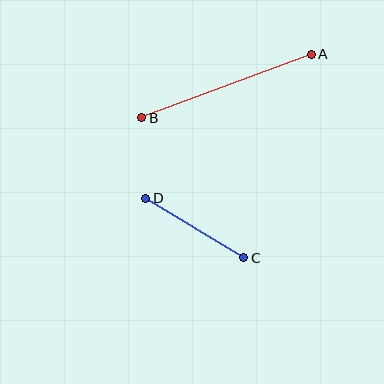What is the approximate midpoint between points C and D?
The midpoint is at approximately (195, 228) pixels.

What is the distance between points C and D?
The distance is approximately 114 pixels.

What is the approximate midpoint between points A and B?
The midpoint is at approximately (227, 86) pixels.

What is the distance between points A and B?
The distance is approximately 181 pixels.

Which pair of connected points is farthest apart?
Points A and B are farthest apart.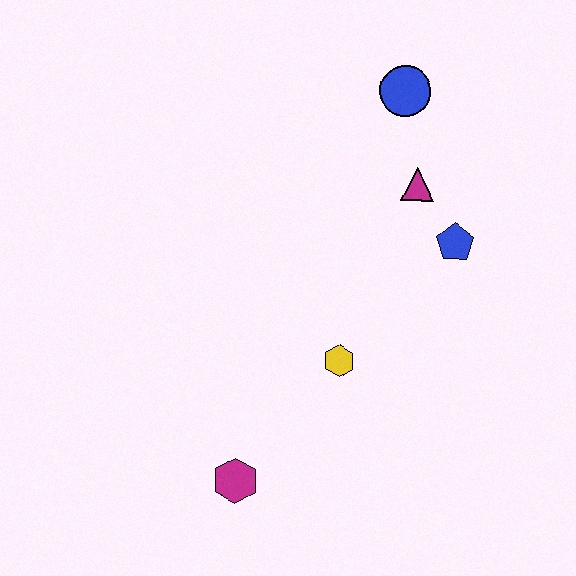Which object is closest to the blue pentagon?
The magenta triangle is closest to the blue pentagon.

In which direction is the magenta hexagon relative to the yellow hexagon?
The magenta hexagon is below the yellow hexagon.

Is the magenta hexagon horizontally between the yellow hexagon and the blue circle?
No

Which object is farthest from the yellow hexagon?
The blue circle is farthest from the yellow hexagon.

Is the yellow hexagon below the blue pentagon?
Yes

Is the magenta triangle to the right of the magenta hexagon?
Yes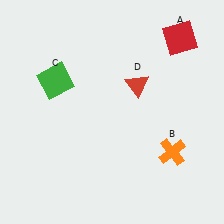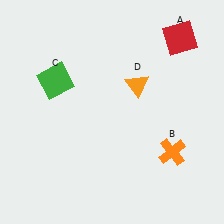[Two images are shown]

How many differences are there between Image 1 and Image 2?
There is 1 difference between the two images.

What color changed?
The triangle (D) changed from red in Image 1 to orange in Image 2.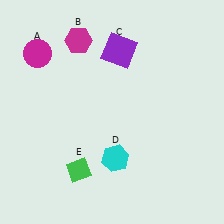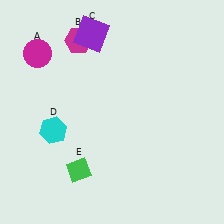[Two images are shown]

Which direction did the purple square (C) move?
The purple square (C) moved left.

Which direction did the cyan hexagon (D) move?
The cyan hexagon (D) moved left.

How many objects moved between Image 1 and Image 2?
2 objects moved between the two images.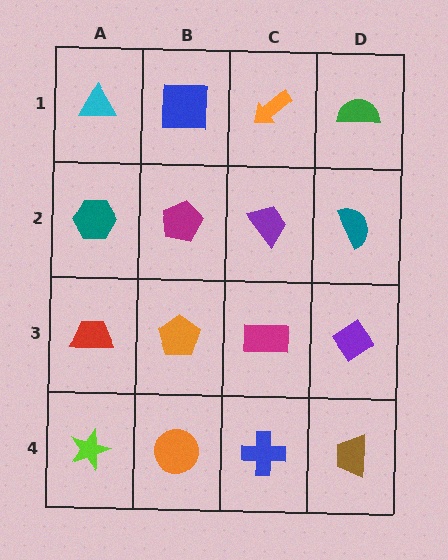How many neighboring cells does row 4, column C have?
3.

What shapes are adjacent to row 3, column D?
A teal semicircle (row 2, column D), a brown trapezoid (row 4, column D), a magenta rectangle (row 3, column C).